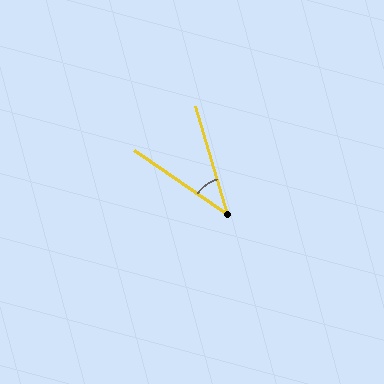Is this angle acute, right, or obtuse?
It is acute.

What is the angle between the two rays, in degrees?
Approximately 39 degrees.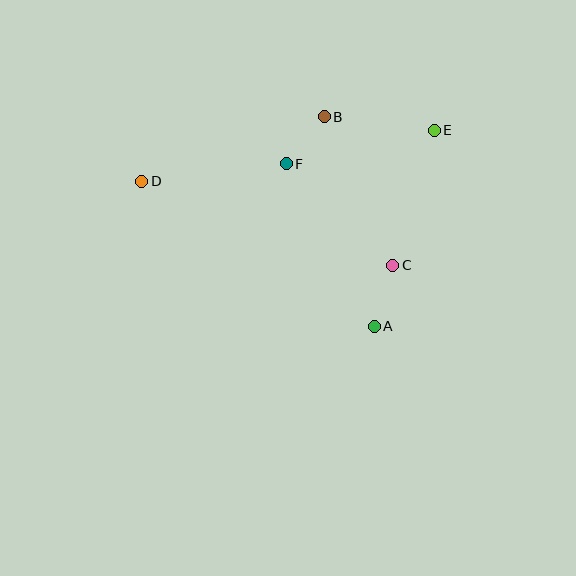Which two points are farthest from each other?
Points D and E are farthest from each other.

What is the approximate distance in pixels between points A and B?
The distance between A and B is approximately 215 pixels.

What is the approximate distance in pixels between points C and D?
The distance between C and D is approximately 265 pixels.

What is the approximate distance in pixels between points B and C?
The distance between B and C is approximately 163 pixels.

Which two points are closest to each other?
Points B and F are closest to each other.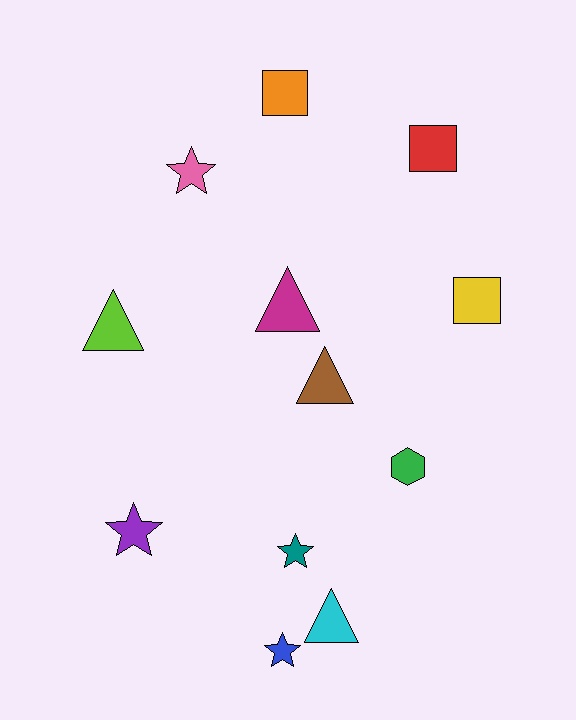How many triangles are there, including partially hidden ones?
There are 4 triangles.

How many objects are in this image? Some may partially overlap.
There are 12 objects.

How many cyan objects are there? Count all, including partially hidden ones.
There is 1 cyan object.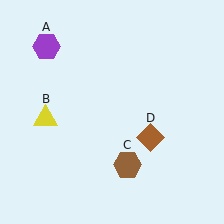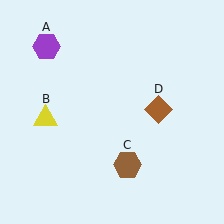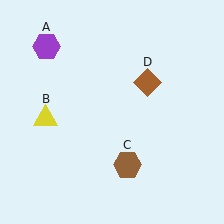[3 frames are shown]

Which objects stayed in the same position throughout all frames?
Purple hexagon (object A) and yellow triangle (object B) and brown hexagon (object C) remained stationary.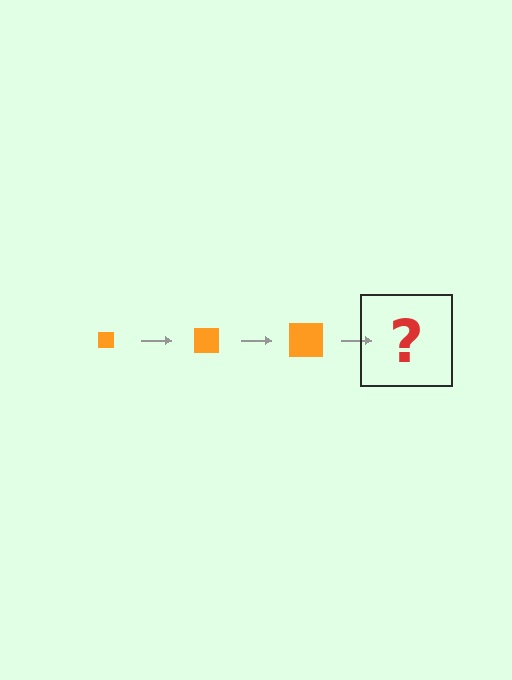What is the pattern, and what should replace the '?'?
The pattern is that the square gets progressively larger each step. The '?' should be an orange square, larger than the previous one.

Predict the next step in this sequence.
The next step is an orange square, larger than the previous one.